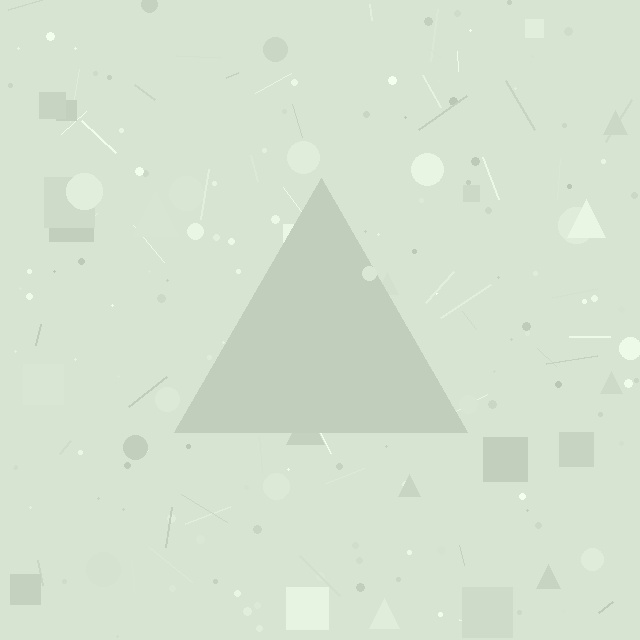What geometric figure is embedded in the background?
A triangle is embedded in the background.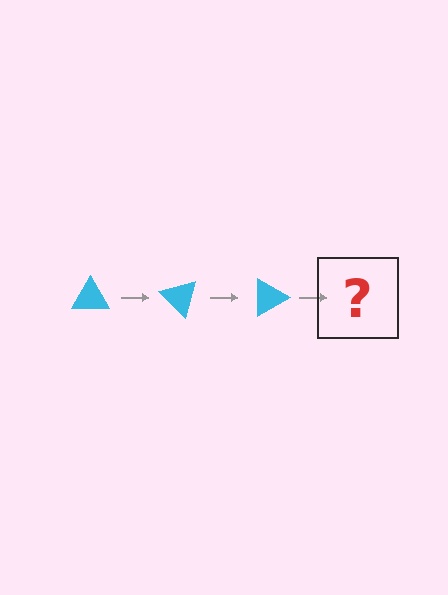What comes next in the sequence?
The next element should be a cyan triangle rotated 135 degrees.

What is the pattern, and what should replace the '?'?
The pattern is that the triangle rotates 45 degrees each step. The '?' should be a cyan triangle rotated 135 degrees.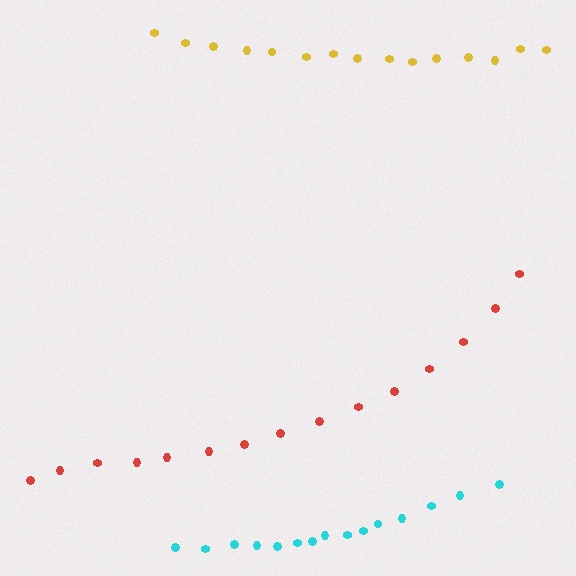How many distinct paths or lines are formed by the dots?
There are 3 distinct paths.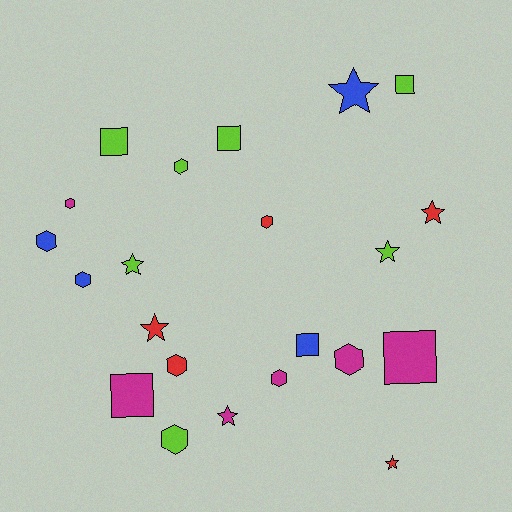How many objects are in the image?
There are 22 objects.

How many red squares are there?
There are no red squares.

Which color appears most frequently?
Lime, with 7 objects.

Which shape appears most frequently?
Hexagon, with 9 objects.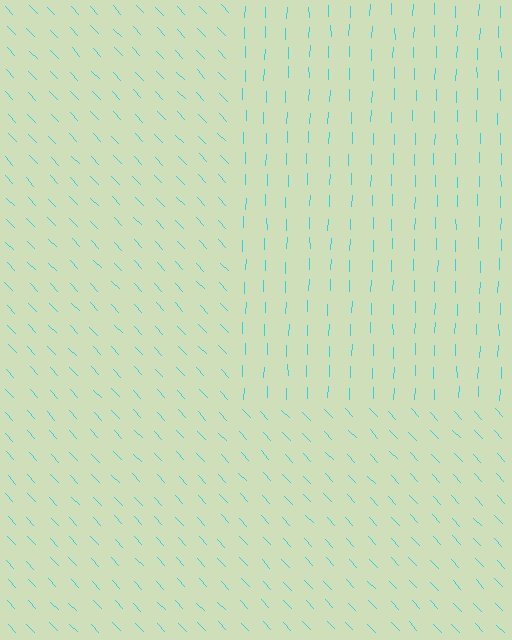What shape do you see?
I see a rectangle.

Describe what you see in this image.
The image is filled with small cyan line segments. A rectangle region in the image has lines oriented differently from the surrounding lines, creating a visible texture boundary.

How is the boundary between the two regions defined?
The boundary is defined purely by a change in line orientation (approximately 45 degrees difference). All lines are the same color and thickness.